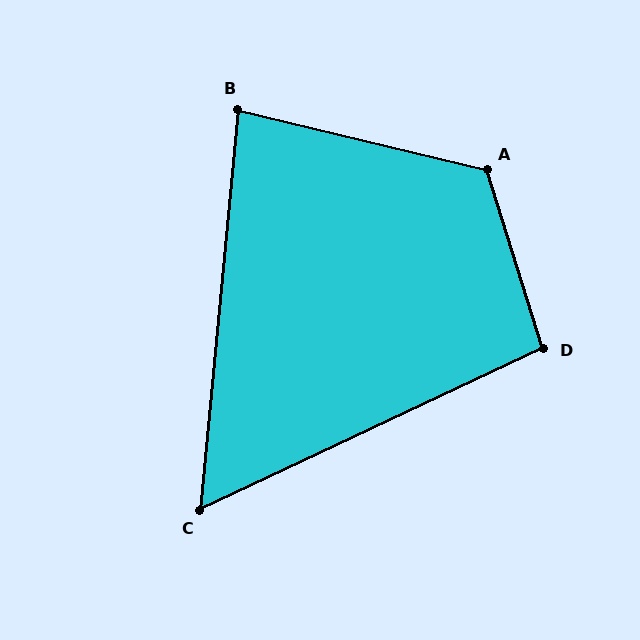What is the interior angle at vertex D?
Approximately 98 degrees (obtuse).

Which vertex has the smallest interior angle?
C, at approximately 59 degrees.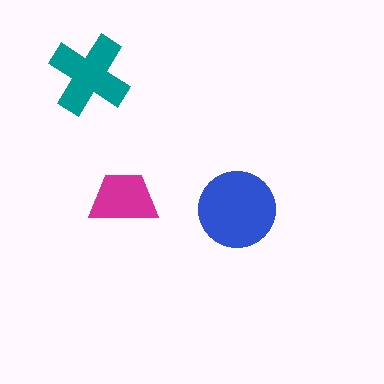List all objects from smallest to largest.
The magenta trapezoid, the teal cross, the blue circle.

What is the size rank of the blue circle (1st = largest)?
1st.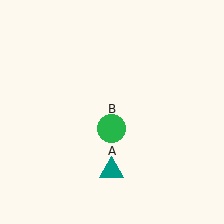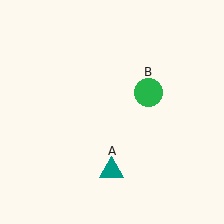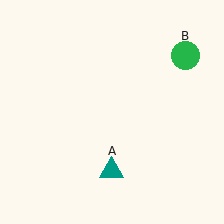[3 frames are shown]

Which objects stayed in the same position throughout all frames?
Teal triangle (object A) remained stationary.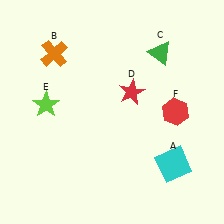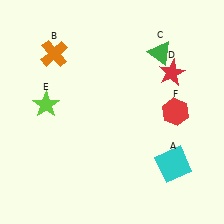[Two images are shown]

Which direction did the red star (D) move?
The red star (D) moved right.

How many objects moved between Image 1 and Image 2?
1 object moved between the two images.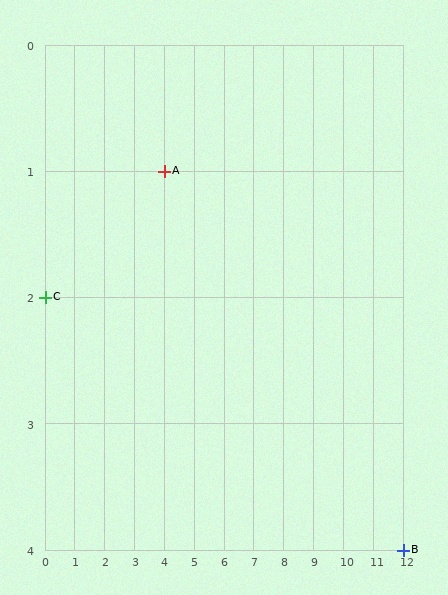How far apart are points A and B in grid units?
Points A and B are 8 columns and 3 rows apart (about 8.5 grid units diagonally).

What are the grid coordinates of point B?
Point B is at grid coordinates (12, 4).